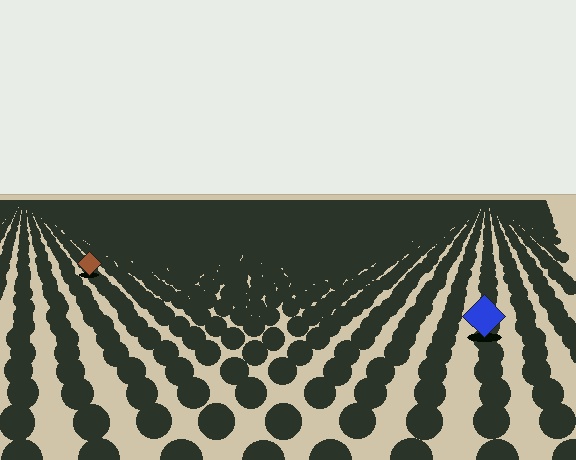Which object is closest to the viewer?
The blue diamond is closest. The texture marks near it are larger and more spread out.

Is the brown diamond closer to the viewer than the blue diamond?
No. The blue diamond is closer — you can tell from the texture gradient: the ground texture is coarser near it.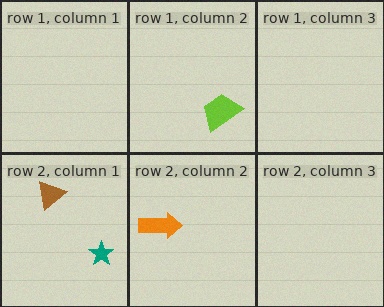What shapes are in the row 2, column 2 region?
The orange arrow.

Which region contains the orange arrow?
The row 2, column 2 region.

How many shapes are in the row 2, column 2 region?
1.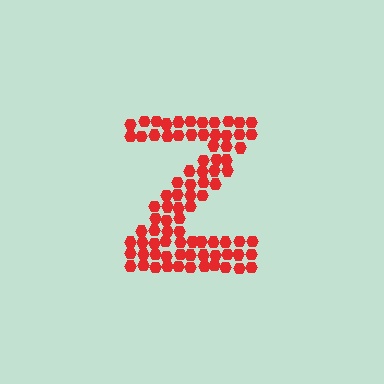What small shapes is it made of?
It is made of small hexagons.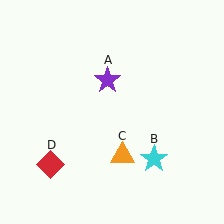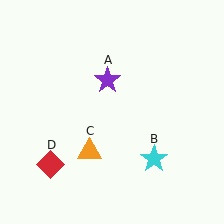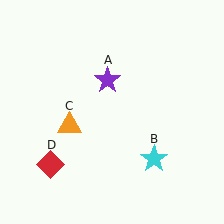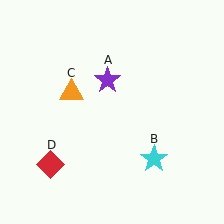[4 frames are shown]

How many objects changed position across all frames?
1 object changed position: orange triangle (object C).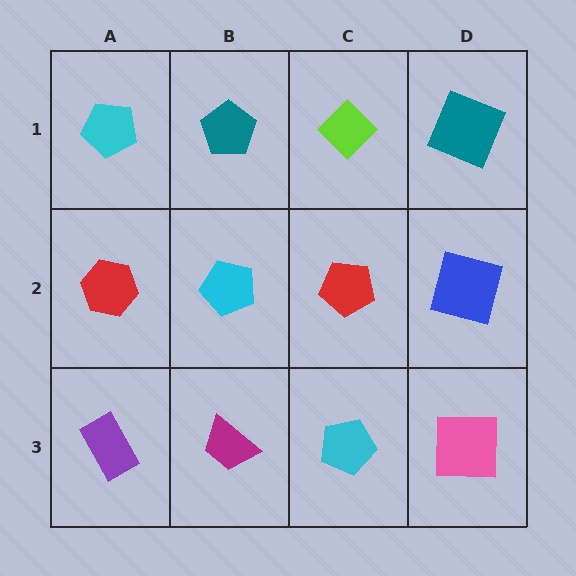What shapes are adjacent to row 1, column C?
A red pentagon (row 2, column C), a teal pentagon (row 1, column B), a teal square (row 1, column D).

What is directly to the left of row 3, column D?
A cyan pentagon.